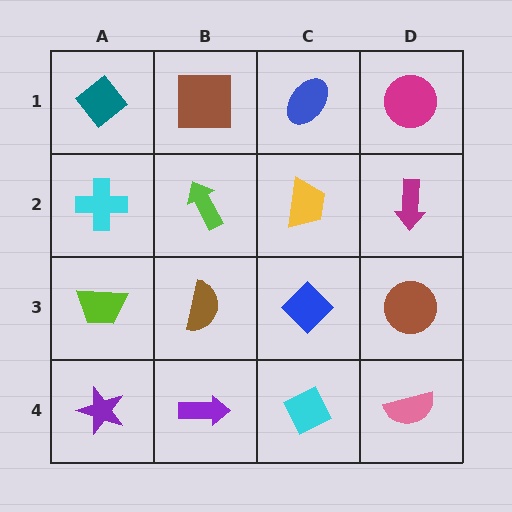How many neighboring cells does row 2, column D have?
3.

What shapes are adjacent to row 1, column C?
A yellow trapezoid (row 2, column C), a brown square (row 1, column B), a magenta circle (row 1, column D).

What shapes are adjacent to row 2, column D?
A magenta circle (row 1, column D), a brown circle (row 3, column D), a yellow trapezoid (row 2, column C).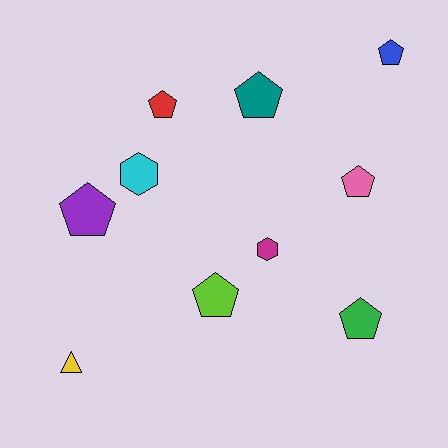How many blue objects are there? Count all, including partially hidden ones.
There is 1 blue object.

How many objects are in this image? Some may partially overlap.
There are 10 objects.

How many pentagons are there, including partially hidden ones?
There are 7 pentagons.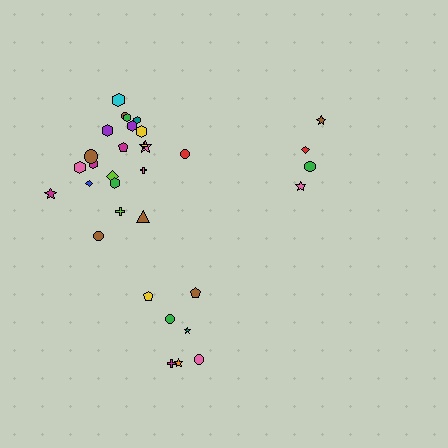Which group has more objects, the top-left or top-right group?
The top-left group.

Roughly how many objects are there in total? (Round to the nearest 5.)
Roughly 35 objects in total.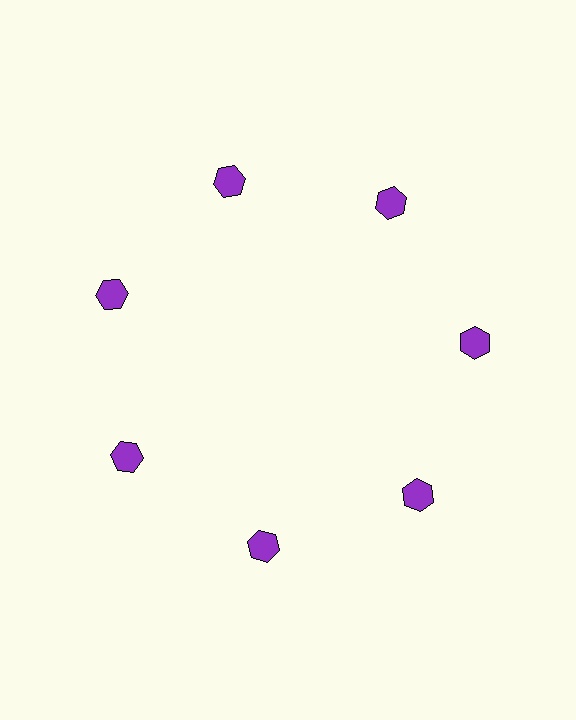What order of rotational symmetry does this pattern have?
This pattern has 7-fold rotational symmetry.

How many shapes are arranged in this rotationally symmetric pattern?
There are 7 shapes, arranged in 7 groups of 1.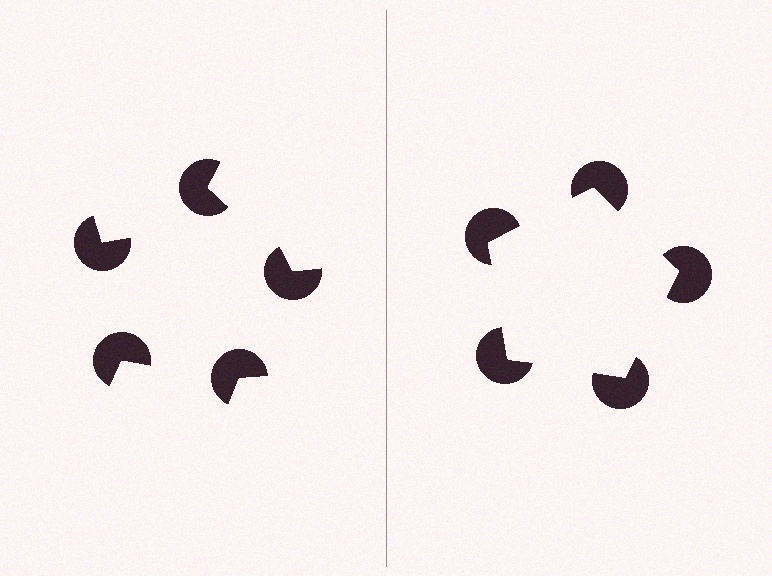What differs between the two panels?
The pac-man discs are positioned identically on both sides; only the wedge orientations differ. On the right they align to a pentagon; on the left they are misaligned.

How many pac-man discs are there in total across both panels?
10 — 5 on each side.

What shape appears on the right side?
An illusory pentagon.